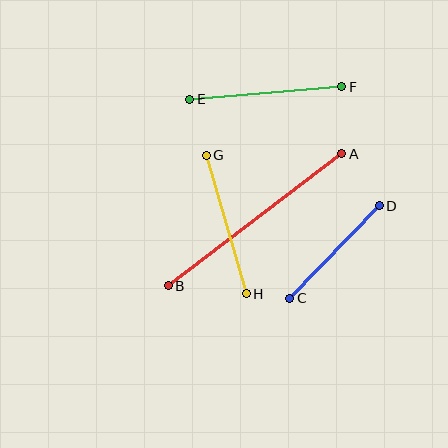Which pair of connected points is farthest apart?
Points A and B are farthest apart.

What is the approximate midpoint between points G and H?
The midpoint is at approximately (226, 224) pixels.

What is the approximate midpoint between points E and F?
The midpoint is at approximately (266, 93) pixels.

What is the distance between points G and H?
The distance is approximately 144 pixels.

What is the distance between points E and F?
The distance is approximately 152 pixels.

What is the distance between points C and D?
The distance is approximately 129 pixels.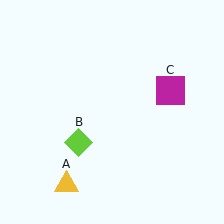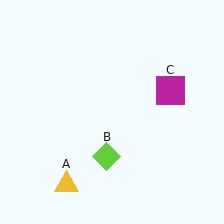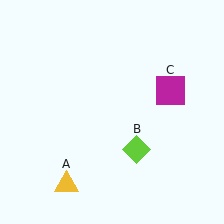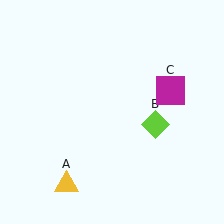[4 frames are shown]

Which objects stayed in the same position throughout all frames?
Yellow triangle (object A) and magenta square (object C) remained stationary.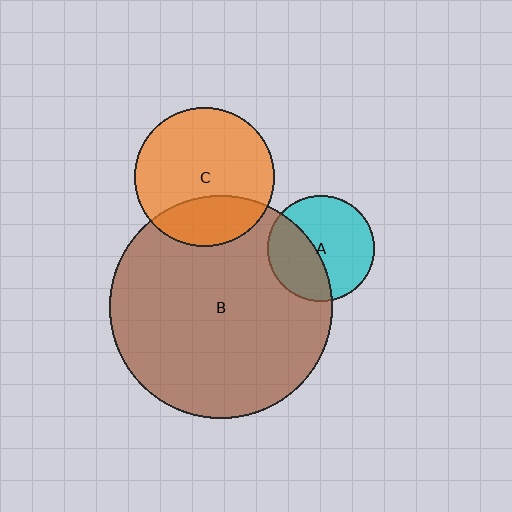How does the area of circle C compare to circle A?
Approximately 1.7 times.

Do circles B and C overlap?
Yes.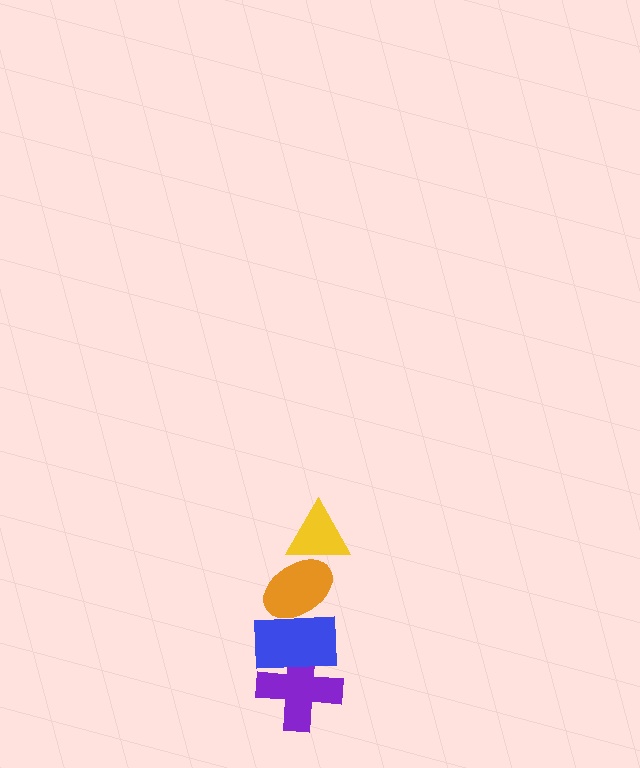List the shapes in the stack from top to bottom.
From top to bottom: the yellow triangle, the orange ellipse, the blue rectangle, the purple cross.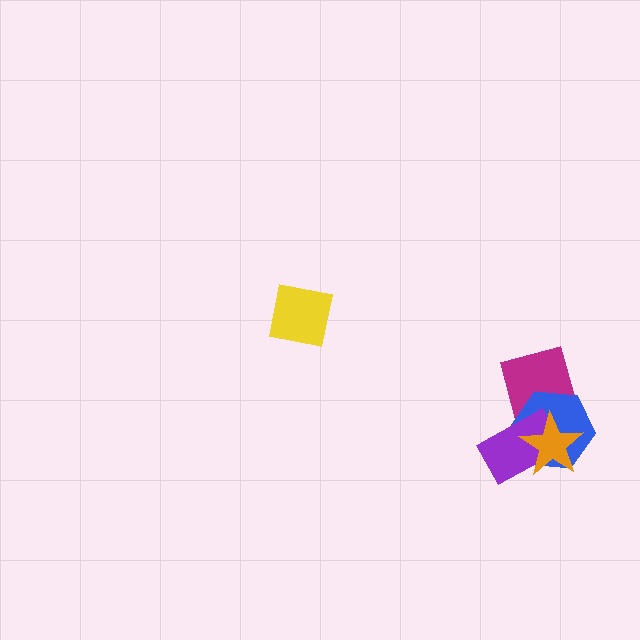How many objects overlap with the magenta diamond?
3 objects overlap with the magenta diamond.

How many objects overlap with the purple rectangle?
3 objects overlap with the purple rectangle.